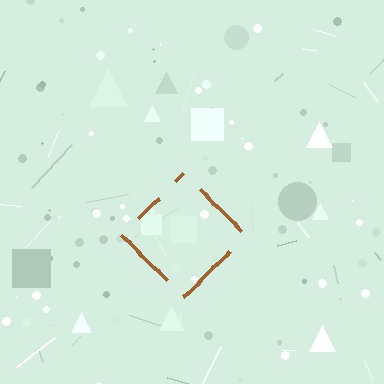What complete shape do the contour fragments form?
The contour fragments form a diamond.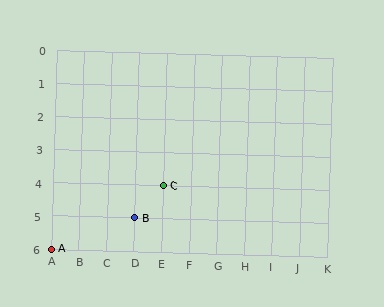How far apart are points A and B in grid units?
Points A and B are 3 columns and 1 row apart (about 3.2 grid units diagonally).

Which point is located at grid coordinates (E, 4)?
Point C is at (E, 4).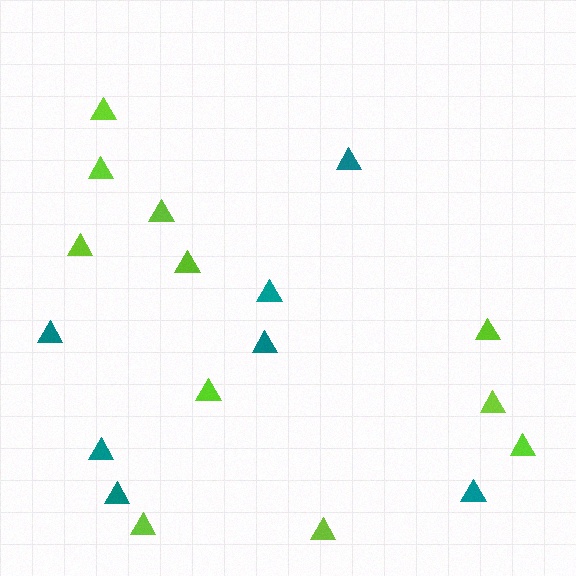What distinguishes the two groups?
There are 2 groups: one group of lime triangles (11) and one group of teal triangles (7).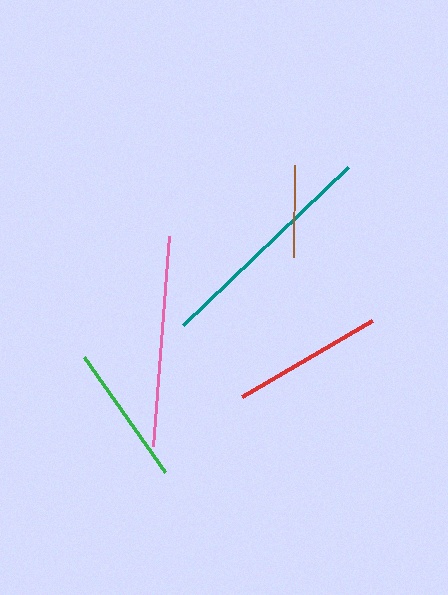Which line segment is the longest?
The teal line is the longest at approximately 229 pixels.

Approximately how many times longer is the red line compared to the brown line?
The red line is approximately 1.6 times the length of the brown line.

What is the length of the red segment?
The red segment is approximately 151 pixels long.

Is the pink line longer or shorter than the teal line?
The teal line is longer than the pink line.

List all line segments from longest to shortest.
From longest to shortest: teal, pink, red, green, brown.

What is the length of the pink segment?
The pink segment is approximately 211 pixels long.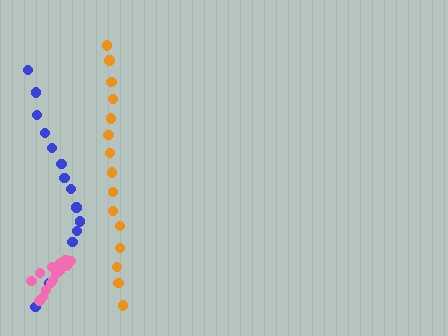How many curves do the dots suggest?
There are 3 distinct paths.